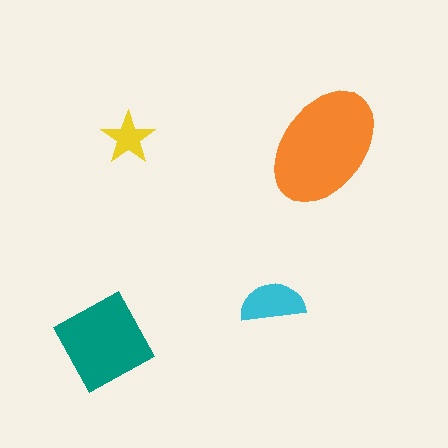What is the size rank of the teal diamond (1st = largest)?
2nd.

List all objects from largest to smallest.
The orange ellipse, the teal diamond, the cyan semicircle, the yellow star.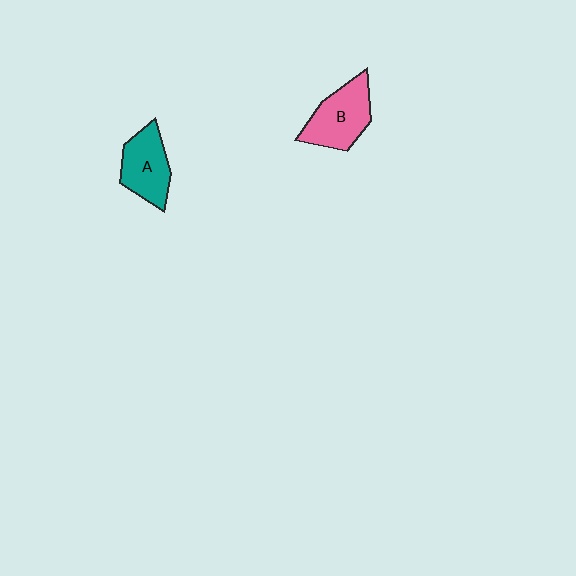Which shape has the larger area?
Shape B (pink).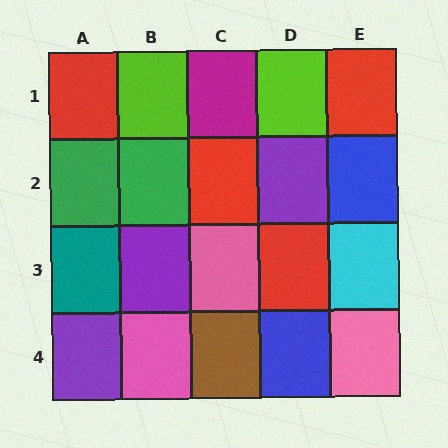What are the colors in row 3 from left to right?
Teal, purple, pink, red, cyan.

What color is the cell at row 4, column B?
Pink.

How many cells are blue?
2 cells are blue.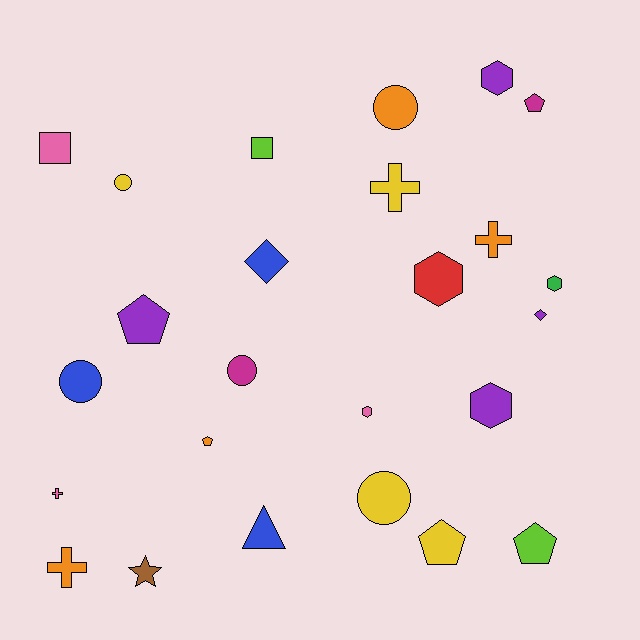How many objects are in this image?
There are 25 objects.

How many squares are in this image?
There are 2 squares.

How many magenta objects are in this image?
There are 2 magenta objects.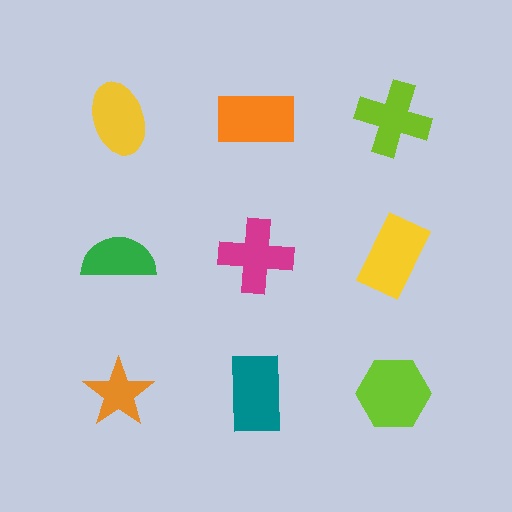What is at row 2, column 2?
A magenta cross.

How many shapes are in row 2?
3 shapes.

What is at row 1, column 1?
A yellow ellipse.